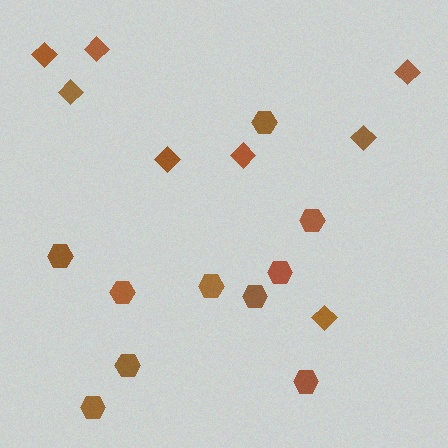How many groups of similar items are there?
There are 2 groups: one group of hexagons (10) and one group of diamonds (8).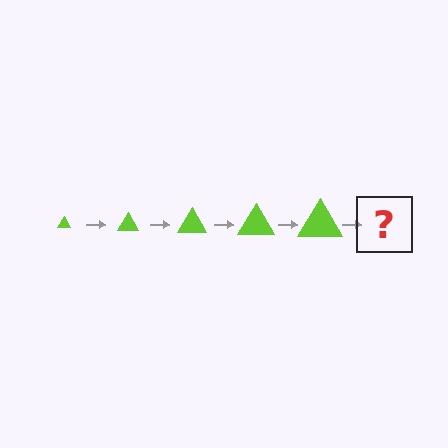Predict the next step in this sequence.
The next step is a lime triangle, larger than the previous one.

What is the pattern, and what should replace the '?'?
The pattern is that the triangle gets progressively larger each step. The '?' should be a lime triangle, larger than the previous one.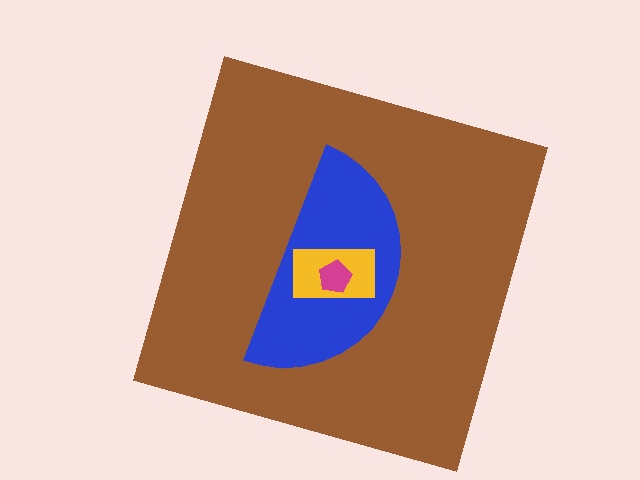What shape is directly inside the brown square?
The blue semicircle.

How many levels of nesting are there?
4.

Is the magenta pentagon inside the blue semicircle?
Yes.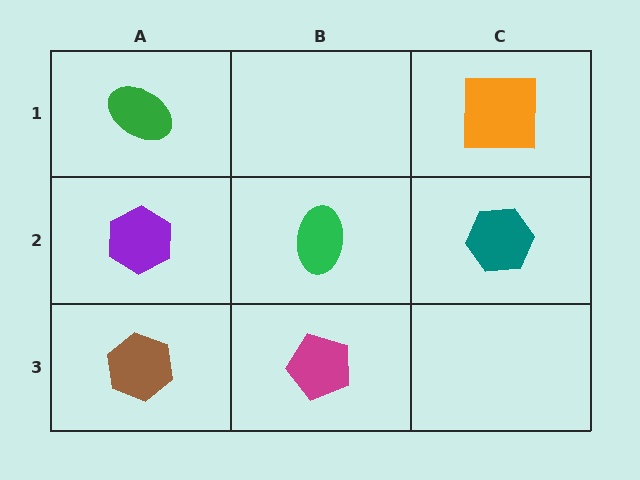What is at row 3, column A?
A brown hexagon.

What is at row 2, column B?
A green ellipse.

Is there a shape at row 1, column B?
No, that cell is empty.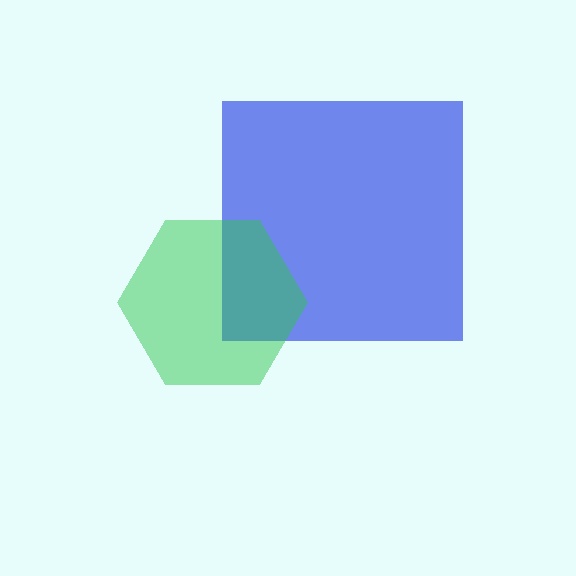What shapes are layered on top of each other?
The layered shapes are: a blue square, a green hexagon.